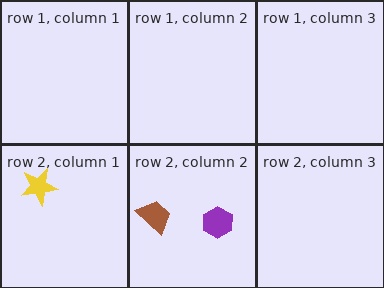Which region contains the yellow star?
The row 2, column 1 region.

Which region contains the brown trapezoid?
The row 2, column 2 region.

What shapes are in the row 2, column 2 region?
The purple hexagon, the brown trapezoid.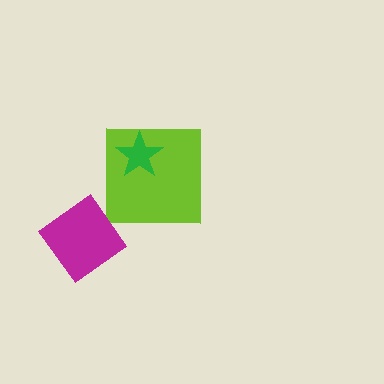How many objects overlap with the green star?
1 object overlaps with the green star.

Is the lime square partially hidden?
Yes, it is partially covered by another shape.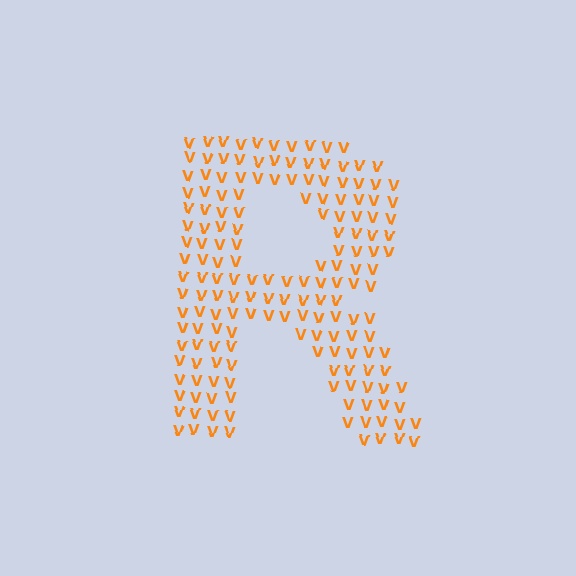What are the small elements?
The small elements are letter V's.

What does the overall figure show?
The overall figure shows the letter R.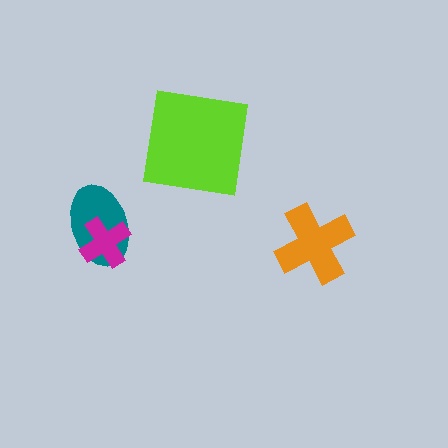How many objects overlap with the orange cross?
0 objects overlap with the orange cross.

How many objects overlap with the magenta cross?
1 object overlaps with the magenta cross.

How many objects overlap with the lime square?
0 objects overlap with the lime square.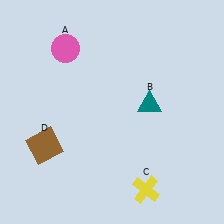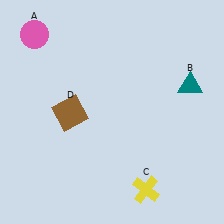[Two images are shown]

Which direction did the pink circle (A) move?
The pink circle (A) moved left.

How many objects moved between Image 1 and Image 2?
3 objects moved between the two images.